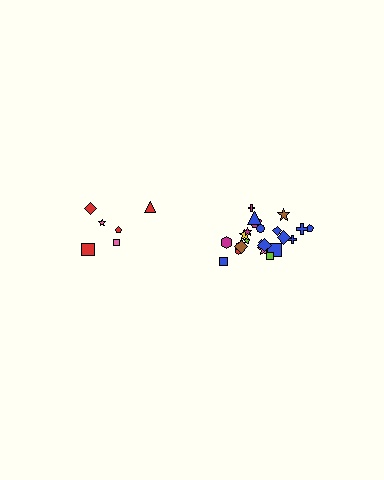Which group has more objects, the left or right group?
The right group.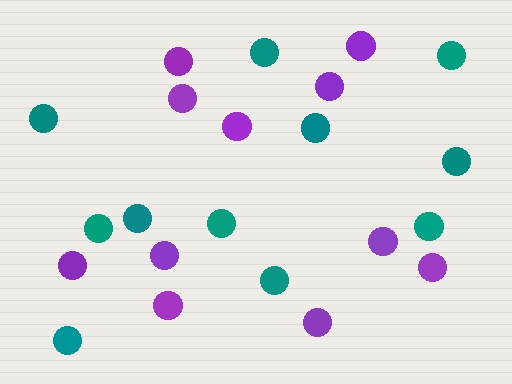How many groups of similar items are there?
There are 2 groups: one group of purple circles (11) and one group of teal circles (11).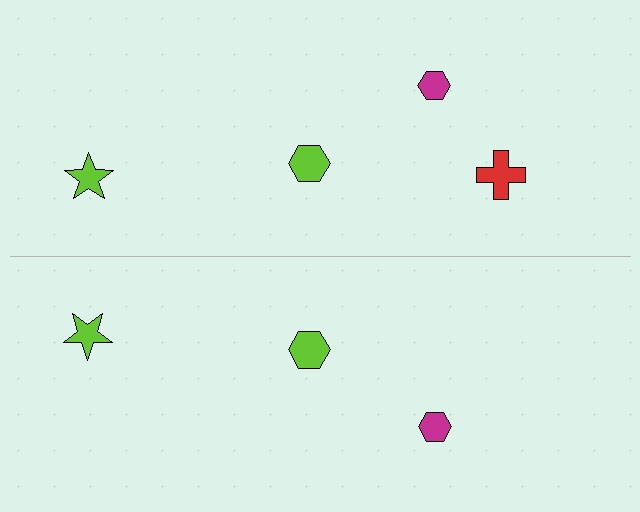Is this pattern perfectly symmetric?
No, the pattern is not perfectly symmetric. A red cross is missing from the bottom side.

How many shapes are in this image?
There are 7 shapes in this image.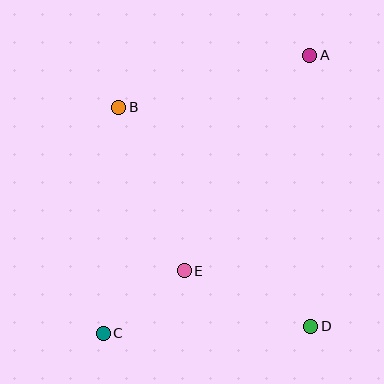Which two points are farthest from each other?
Points A and C are farthest from each other.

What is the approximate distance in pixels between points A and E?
The distance between A and E is approximately 249 pixels.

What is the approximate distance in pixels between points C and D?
The distance between C and D is approximately 208 pixels.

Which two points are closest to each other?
Points C and E are closest to each other.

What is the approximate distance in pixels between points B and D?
The distance between B and D is approximately 291 pixels.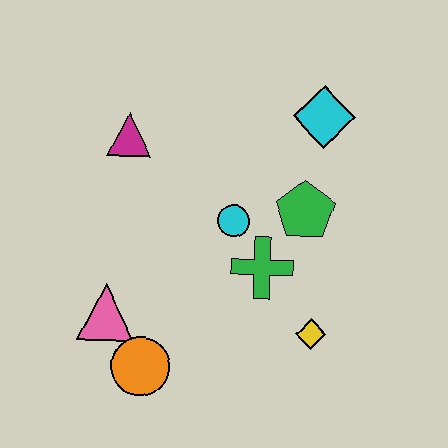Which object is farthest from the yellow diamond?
The magenta triangle is farthest from the yellow diamond.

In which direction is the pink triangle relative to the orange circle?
The pink triangle is above the orange circle.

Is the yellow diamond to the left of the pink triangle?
No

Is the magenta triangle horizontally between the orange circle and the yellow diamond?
No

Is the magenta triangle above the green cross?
Yes